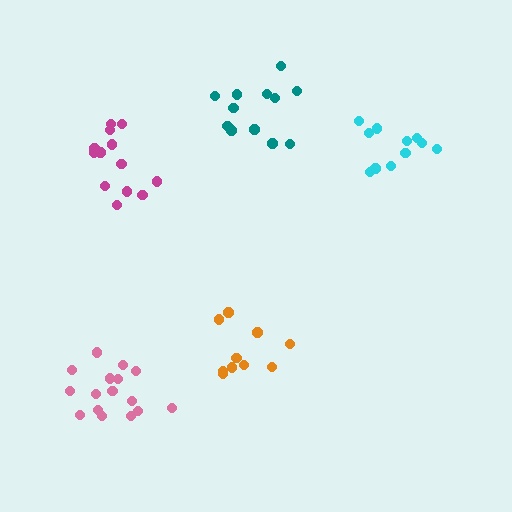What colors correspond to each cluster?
The clusters are colored: pink, cyan, teal, orange, magenta.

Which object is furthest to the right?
The cyan cluster is rightmost.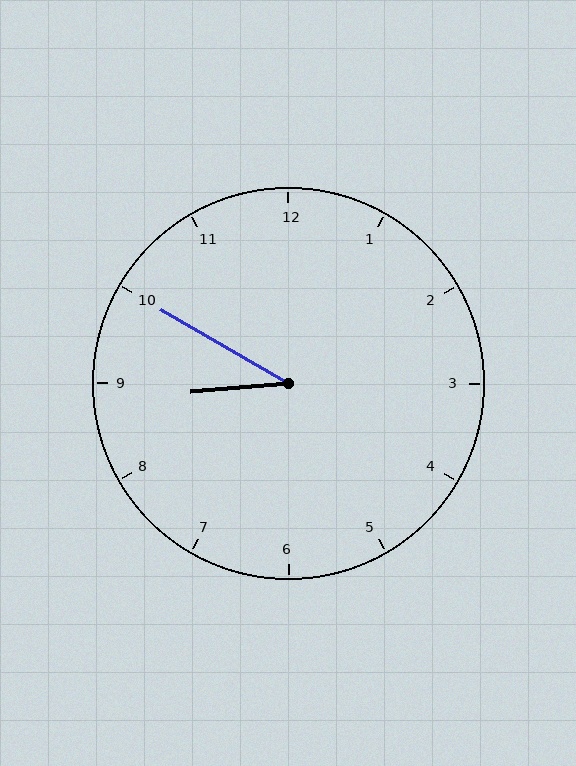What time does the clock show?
8:50.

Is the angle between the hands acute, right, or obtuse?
It is acute.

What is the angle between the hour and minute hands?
Approximately 35 degrees.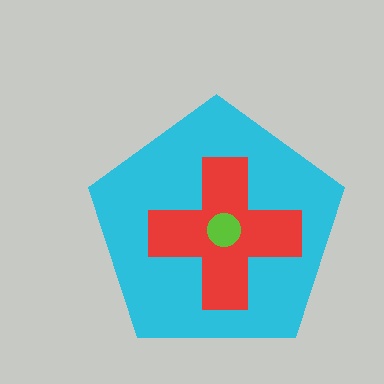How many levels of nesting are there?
3.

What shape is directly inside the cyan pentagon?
The red cross.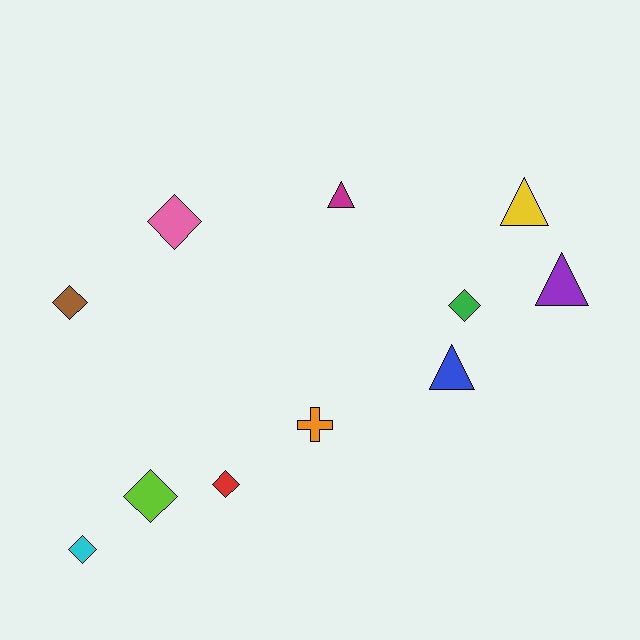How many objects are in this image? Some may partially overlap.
There are 11 objects.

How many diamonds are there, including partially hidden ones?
There are 6 diamonds.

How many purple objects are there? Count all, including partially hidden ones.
There is 1 purple object.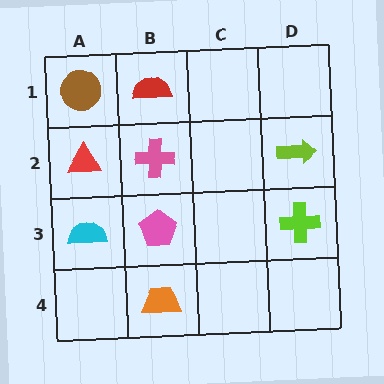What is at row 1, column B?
A red semicircle.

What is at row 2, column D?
A lime arrow.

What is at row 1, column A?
A brown circle.